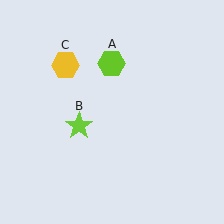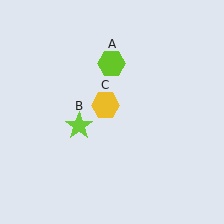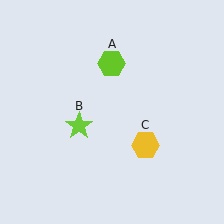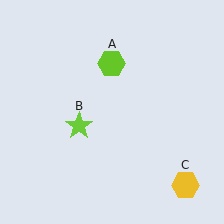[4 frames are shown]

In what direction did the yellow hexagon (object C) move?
The yellow hexagon (object C) moved down and to the right.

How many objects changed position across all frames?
1 object changed position: yellow hexagon (object C).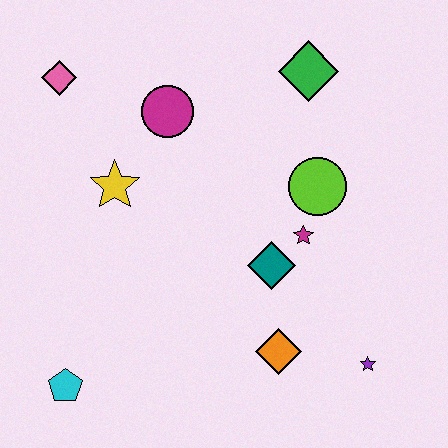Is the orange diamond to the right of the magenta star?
No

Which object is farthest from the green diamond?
The cyan pentagon is farthest from the green diamond.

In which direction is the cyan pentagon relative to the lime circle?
The cyan pentagon is to the left of the lime circle.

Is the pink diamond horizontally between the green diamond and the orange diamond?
No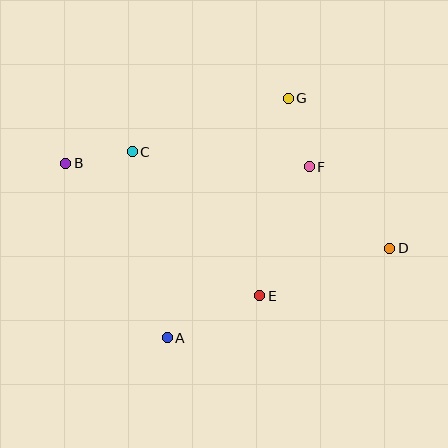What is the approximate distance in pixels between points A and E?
The distance between A and E is approximately 102 pixels.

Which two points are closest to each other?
Points B and C are closest to each other.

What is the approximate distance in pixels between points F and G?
The distance between F and G is approximately 71 pixels.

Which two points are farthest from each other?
Points B and D are farthest from each other.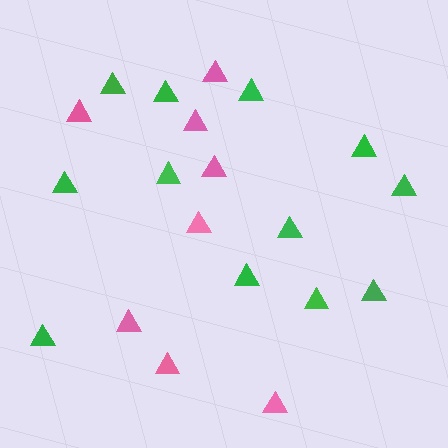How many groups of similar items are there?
There are 2 groups: one group of pink triangles (8) and one group of green triangles (12).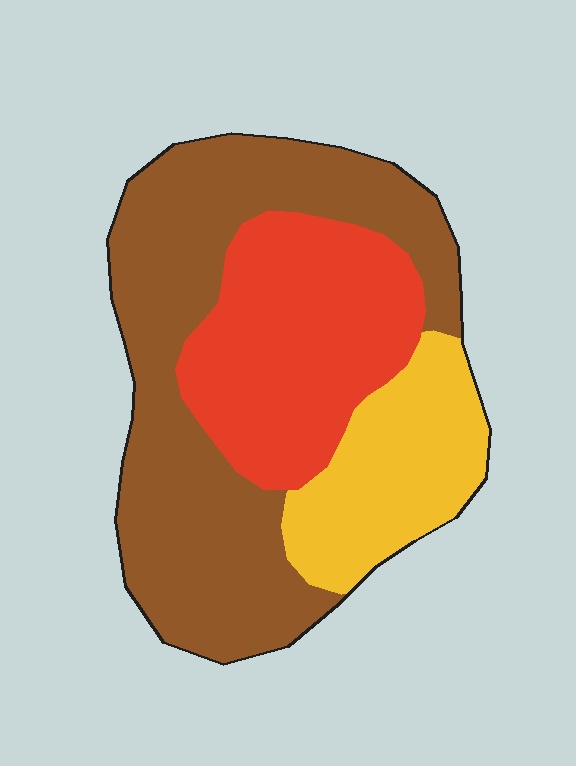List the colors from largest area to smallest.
From largest to smallest: brown, red, yellow.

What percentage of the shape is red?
Red covers 30% of the shape.